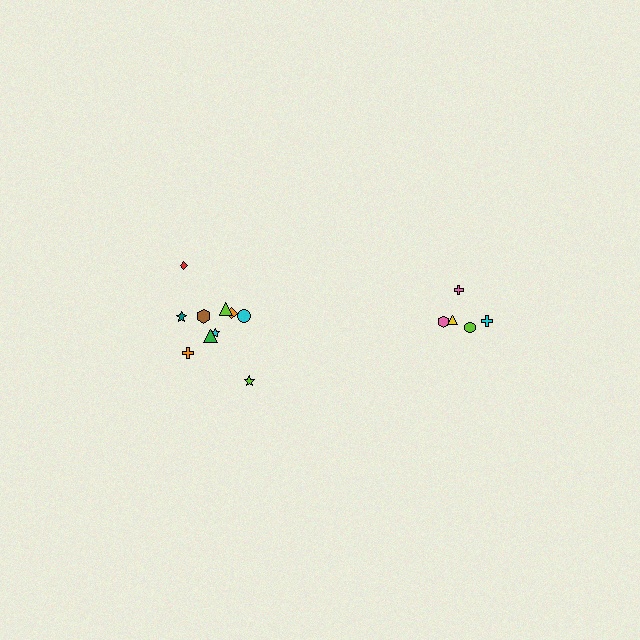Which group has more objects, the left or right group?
The left group.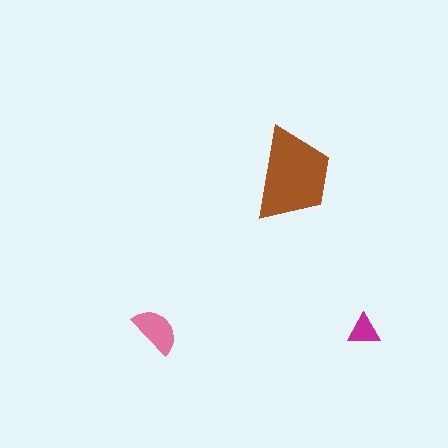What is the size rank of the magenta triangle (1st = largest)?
3rd.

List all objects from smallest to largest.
The magenta triangle, the pink semicircle, the brown trapezoid.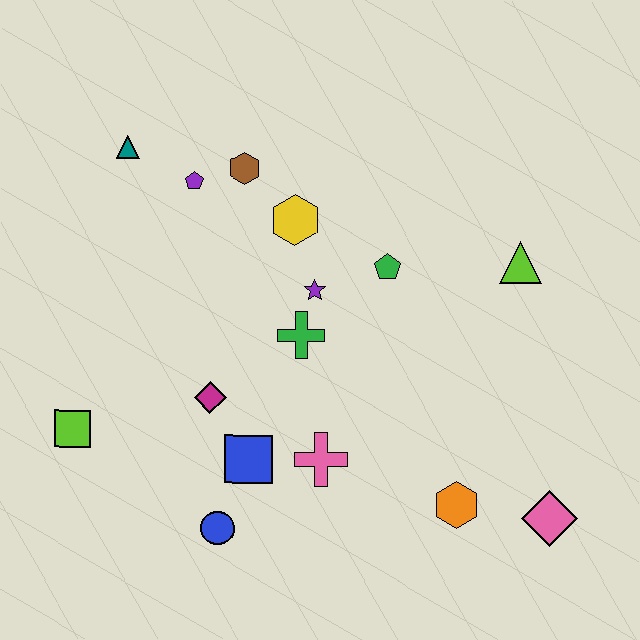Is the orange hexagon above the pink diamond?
Yes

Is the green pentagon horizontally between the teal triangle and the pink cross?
No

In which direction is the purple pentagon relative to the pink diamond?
The purple pentagon is to the left of the pink diamond.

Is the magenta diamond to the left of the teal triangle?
No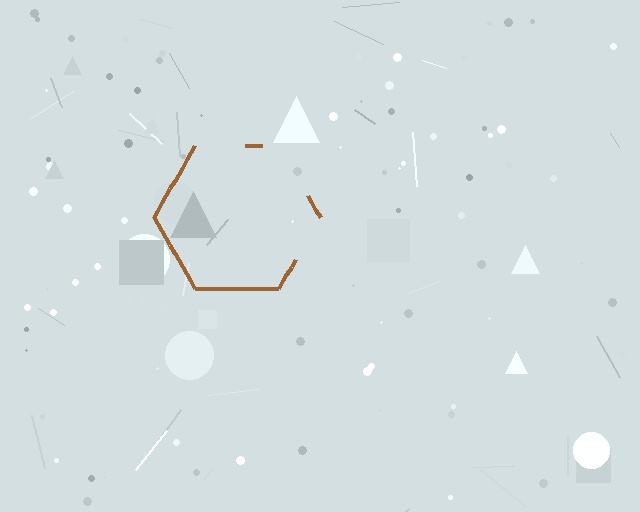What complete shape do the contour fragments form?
The contour fragments form a hexagon.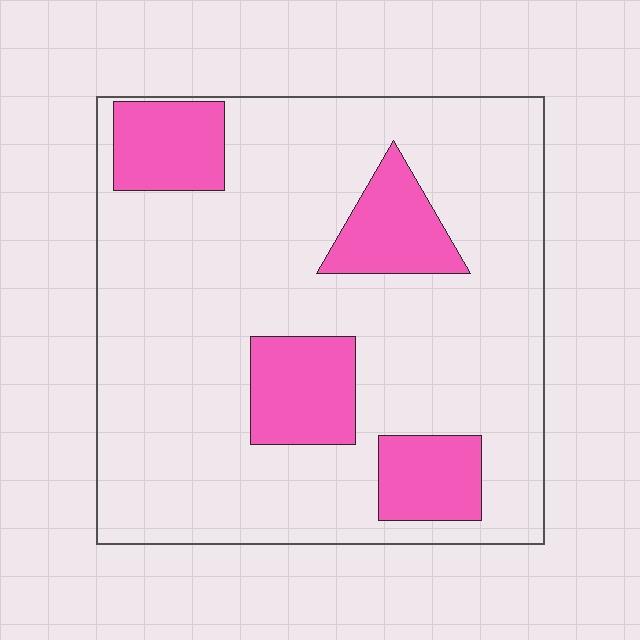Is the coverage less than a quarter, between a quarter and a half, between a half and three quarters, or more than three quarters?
Less than a quarter.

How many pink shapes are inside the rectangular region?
4.